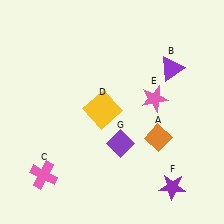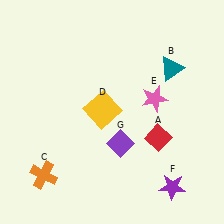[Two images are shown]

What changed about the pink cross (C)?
In Image 1, C is pink. In Image 2, it changed to orange.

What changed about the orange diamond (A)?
In Image 1, A is orange. In Image 2, it changed to red.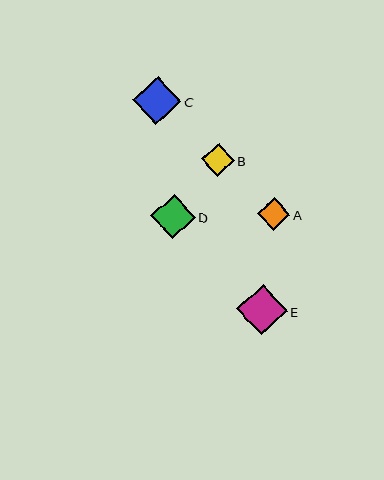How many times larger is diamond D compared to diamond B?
Diamond D is approximately 1.4 times the size of diamond B.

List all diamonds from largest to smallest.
From largest to smallest: E, C, D, B, A.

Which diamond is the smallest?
Diamond A is the smallest with a size of approximately 32 pixels.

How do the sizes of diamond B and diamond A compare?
Diamond B and diamond A are approximately the same size.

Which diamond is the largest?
Diamond E is the largest with a size of approximately 51 pixels.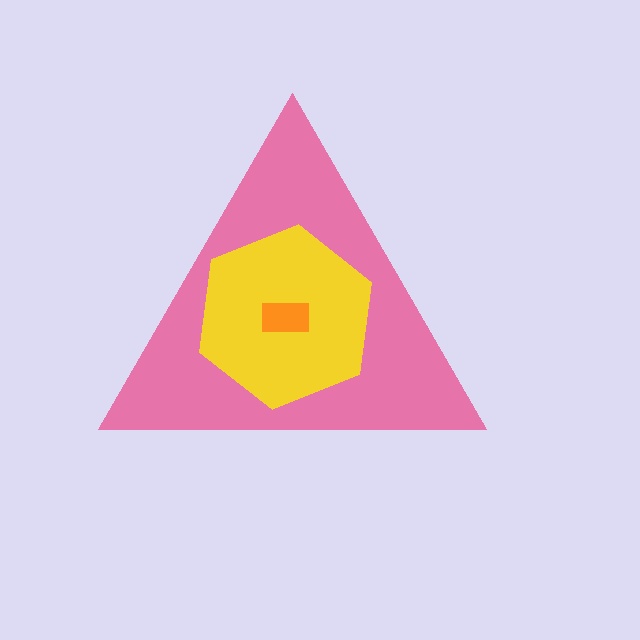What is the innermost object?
The orange rectangle.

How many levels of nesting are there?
3.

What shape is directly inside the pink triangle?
The yellow hexagon.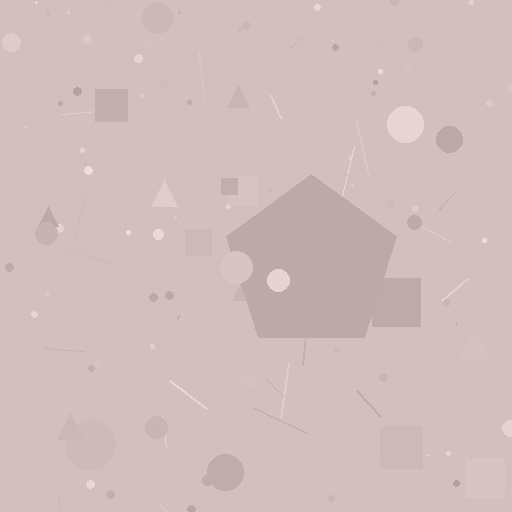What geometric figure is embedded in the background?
A pentagon is embedded in the background.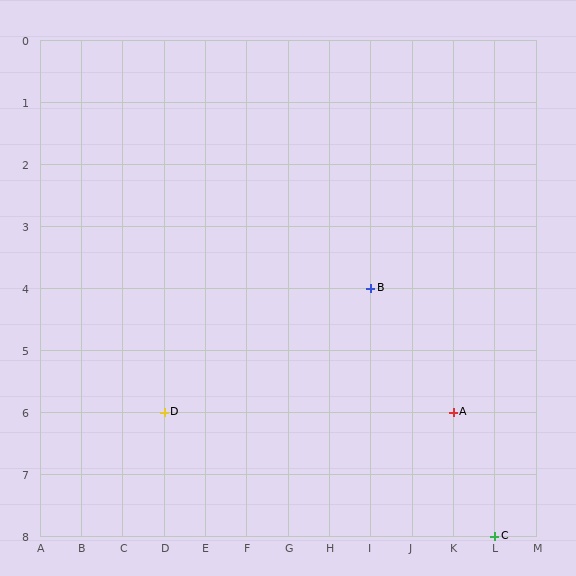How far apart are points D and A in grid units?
Points D and A are 7 columns apart.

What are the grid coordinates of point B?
Point B is at grid coordinates (I, 4).